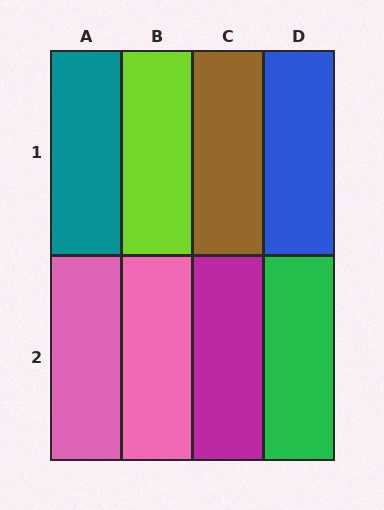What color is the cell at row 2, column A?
Pink.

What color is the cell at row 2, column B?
Pink.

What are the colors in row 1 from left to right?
Teal, lime, brown, blue.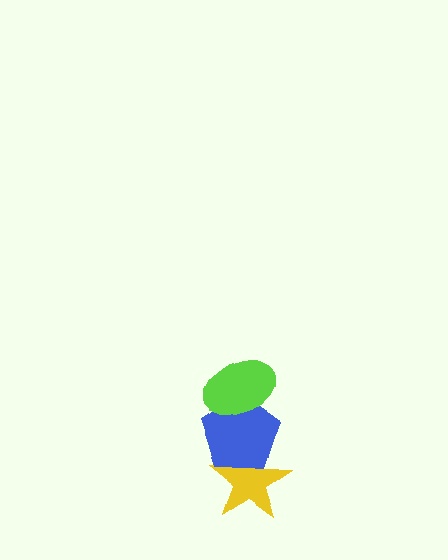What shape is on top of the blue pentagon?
The lime ellipse is on top of the blue pentagon.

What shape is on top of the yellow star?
The blue pentagon is on top of the yellow star.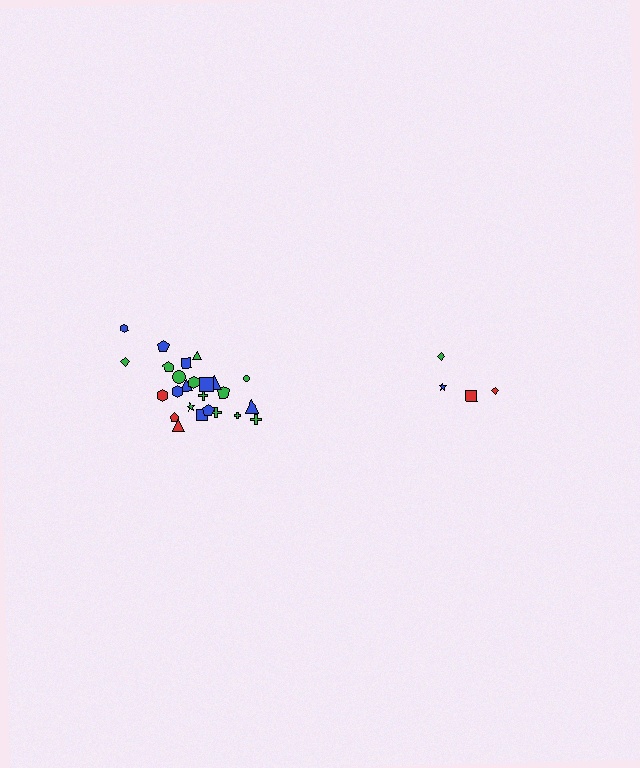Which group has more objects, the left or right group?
The left group.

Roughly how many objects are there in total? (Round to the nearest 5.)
Roughly 30 objects in total.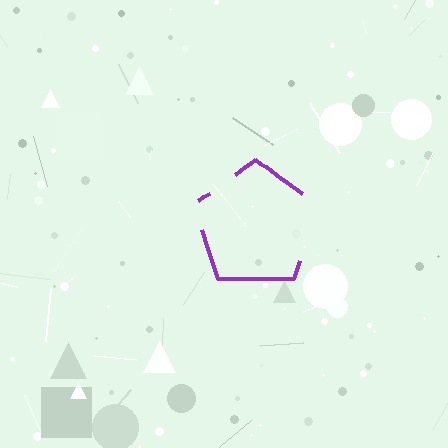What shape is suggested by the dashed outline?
The dashed outline suggests a pentagon.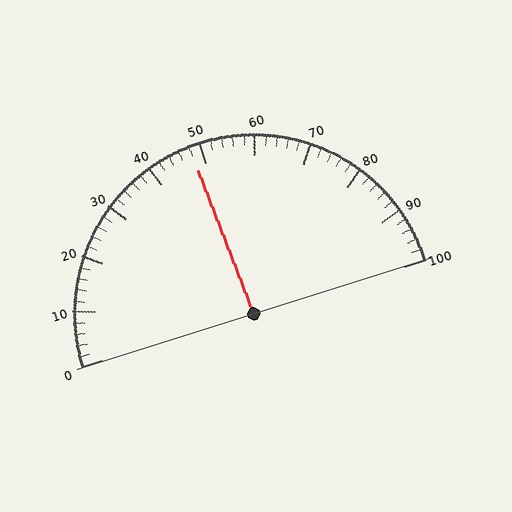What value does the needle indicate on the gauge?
The needle indicates approximately 48.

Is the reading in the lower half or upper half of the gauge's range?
The reading is in the lower half of the range (0 to 100).